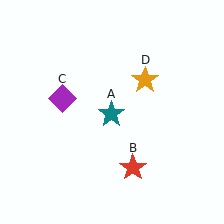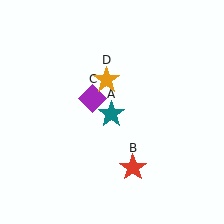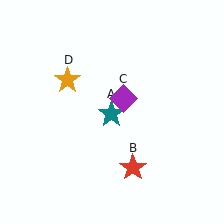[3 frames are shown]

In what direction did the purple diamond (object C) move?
The purple diamond (object C) moved right.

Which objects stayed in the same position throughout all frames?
Teal star (object A) and red star (object B) remained stationary.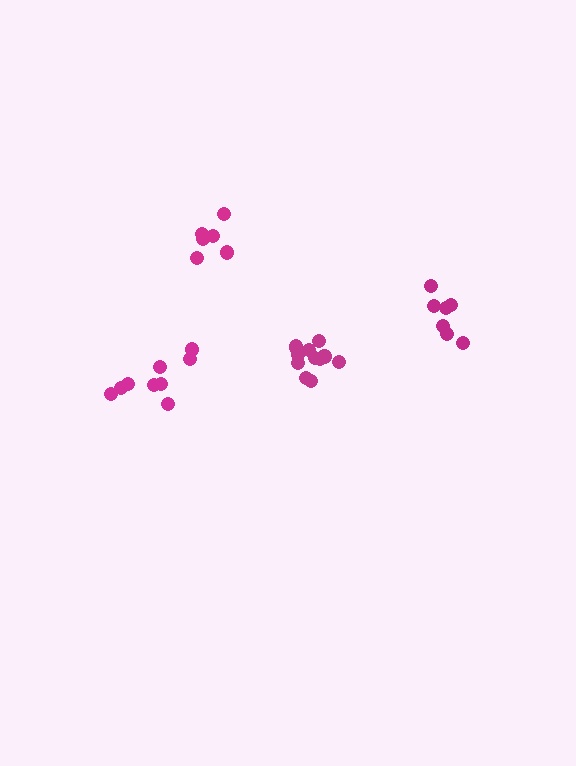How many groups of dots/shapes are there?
There are 4 groups.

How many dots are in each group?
Group 1: 12 dots, Group 2: 7 dots, Group 3: 9 dots, Group 4: 6 dots (34 total).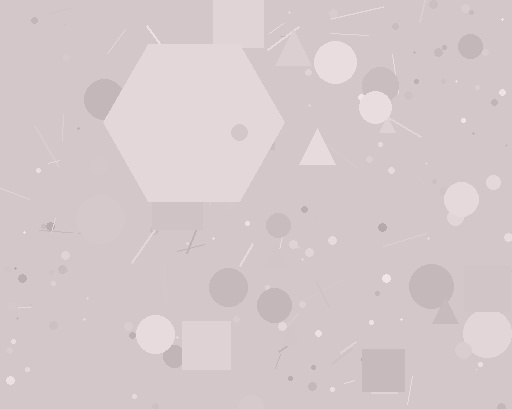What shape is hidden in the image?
A hexagon is hidden in the image.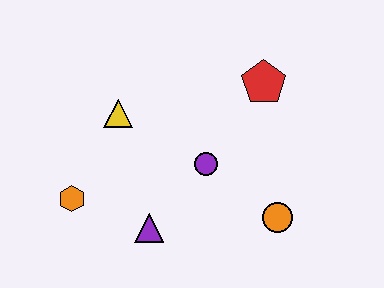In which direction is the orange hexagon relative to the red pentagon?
The orange hexagon is to the left of the red pentagon.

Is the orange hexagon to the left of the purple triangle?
Yes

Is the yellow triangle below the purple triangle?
No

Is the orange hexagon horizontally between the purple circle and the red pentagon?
No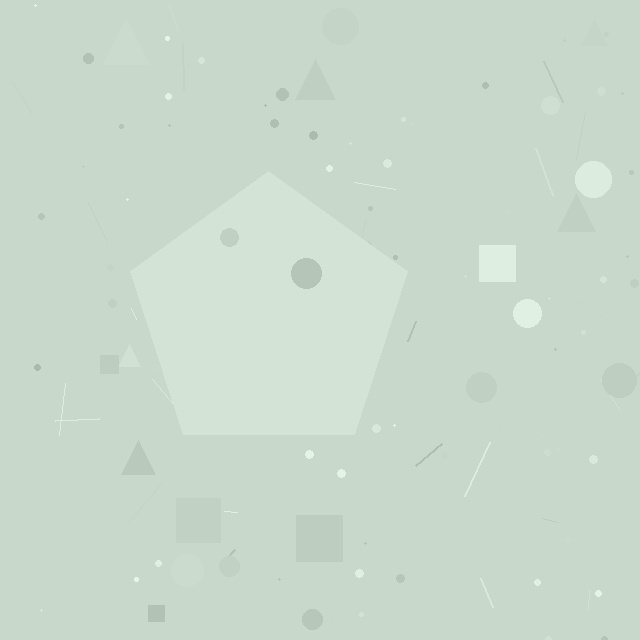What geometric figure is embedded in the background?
A pentagon is embedded in the background.